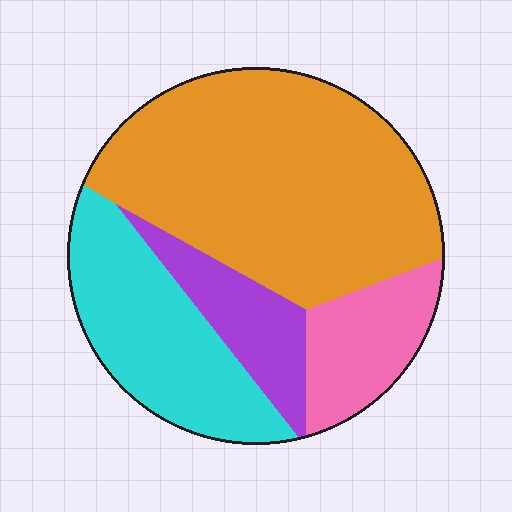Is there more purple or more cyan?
Cyan.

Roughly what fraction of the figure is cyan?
Cyan takes up between a sixth and a third of the figure.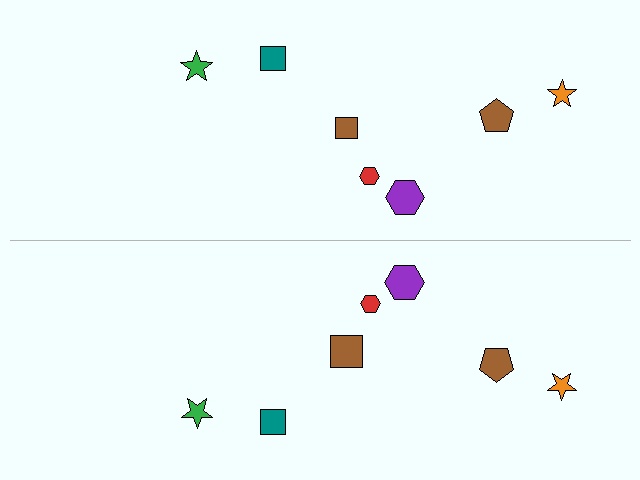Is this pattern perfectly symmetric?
No, the pattern is not perfectly symmetric. The brown square on the bottom side has a different size than its mirror counterpart.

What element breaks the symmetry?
The brown square on the bottom side has a different size than its mirror counterpart.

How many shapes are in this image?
There are 14 shapes in this image.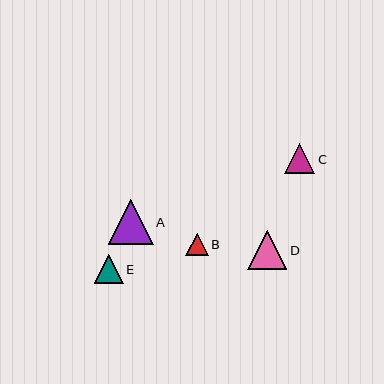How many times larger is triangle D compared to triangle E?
Triangle D is approximately 1.3 times the size of triangle E.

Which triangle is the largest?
Triangle A is the largest with a size of approximately 45 pixels.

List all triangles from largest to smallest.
From largest to smallest: A, D, C, E, B.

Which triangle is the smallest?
Triangle B is the smallest with a size of approximately 23 pixels.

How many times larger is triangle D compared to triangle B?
Triangle D is approximately 1.7 times the size of triangle B.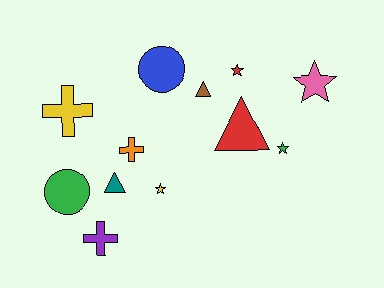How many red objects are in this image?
There are 2 red objects.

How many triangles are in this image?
There are 3 triangles.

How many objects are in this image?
There are 12 objects.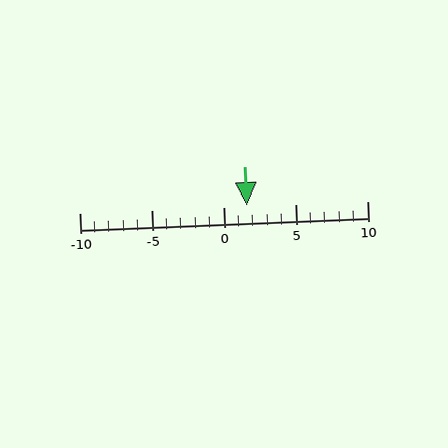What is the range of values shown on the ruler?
The ruler shows values from -10 to 10.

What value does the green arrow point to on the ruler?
The green arrow points to approximately 2.